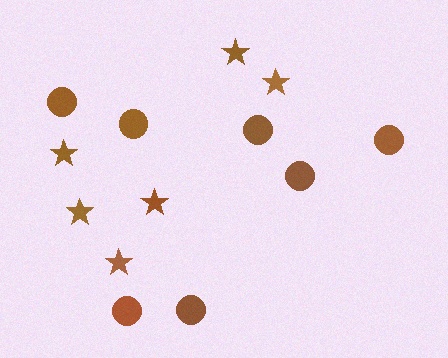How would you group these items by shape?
There are 2 groups: one group of circles (7) and one group of stars (6).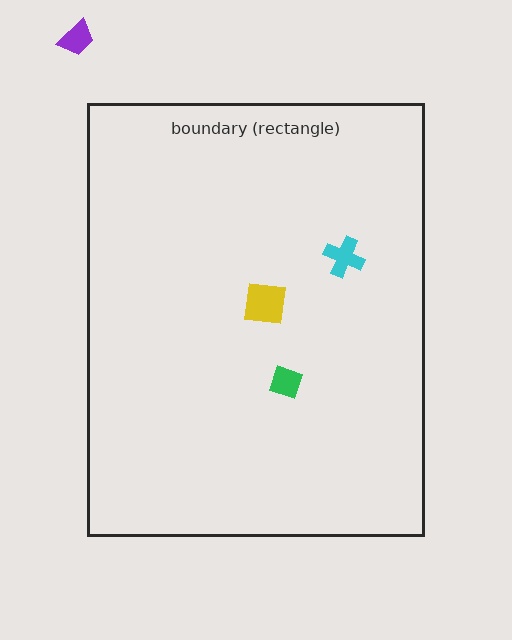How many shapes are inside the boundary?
3 inside, 1 outside.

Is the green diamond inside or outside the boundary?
Inside.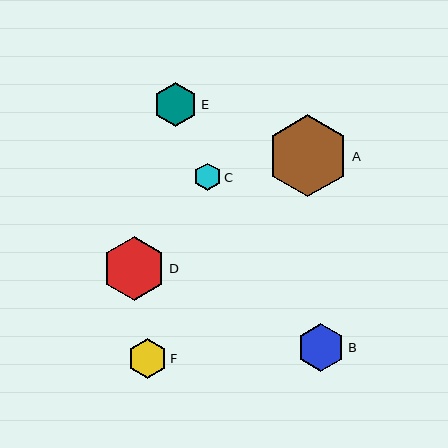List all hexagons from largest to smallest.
From largest to smallest: A, D, B, E, F, C.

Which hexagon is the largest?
Hexagon A is the largest with a size of approximately 82 pixels.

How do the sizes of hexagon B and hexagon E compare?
Hexagon B and hexagon E are approximately the same size.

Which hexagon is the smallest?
Hexagon C is the smallest with a size of approximately 27 pixels.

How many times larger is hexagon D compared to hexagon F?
Hexagon D is approximately 1.6 times the size of hexagon F.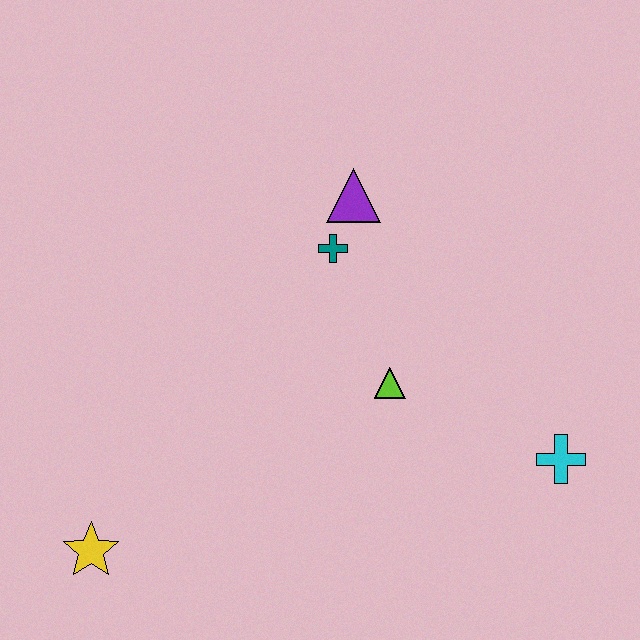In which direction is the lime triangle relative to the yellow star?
The lime triangle is to the right of the yellow star.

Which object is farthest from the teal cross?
The yellow star is farthest from the teal cross.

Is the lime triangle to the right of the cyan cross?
No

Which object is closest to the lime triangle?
The teal cross is closest to the lime triangle.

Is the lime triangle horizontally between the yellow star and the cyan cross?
Yes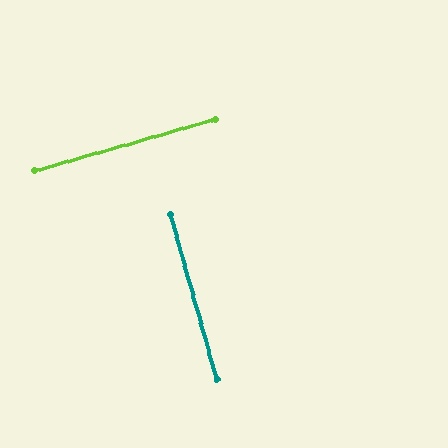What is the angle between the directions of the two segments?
Approximately 90 degrees.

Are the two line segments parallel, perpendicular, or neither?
Perpendicular — they meet at approximately 90°.